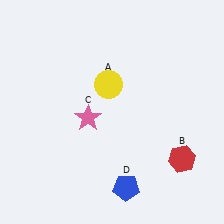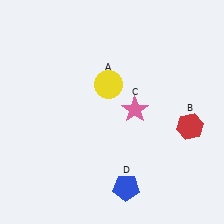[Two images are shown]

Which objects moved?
The objects that moved are: the red hexagon (B), the pink star (C).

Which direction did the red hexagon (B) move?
The red hexagon (B) moved up.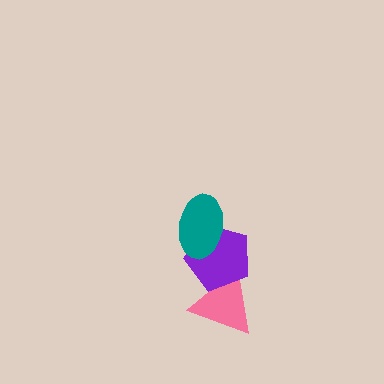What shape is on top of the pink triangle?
The purple pentagon is on top of the pink triangle.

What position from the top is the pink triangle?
The pink triangle is 3rd from the top.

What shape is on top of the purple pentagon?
The teal ellipse is on top of the purple pentagon.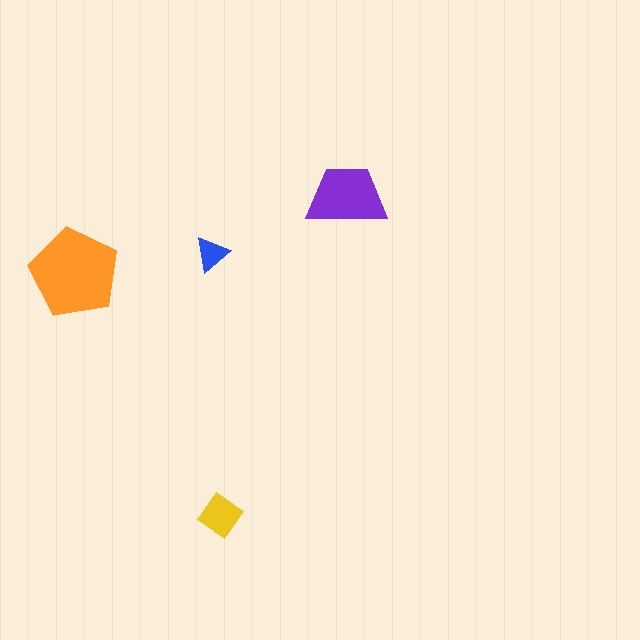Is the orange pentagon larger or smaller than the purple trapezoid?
Larger.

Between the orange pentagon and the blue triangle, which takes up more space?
The orange pentagon.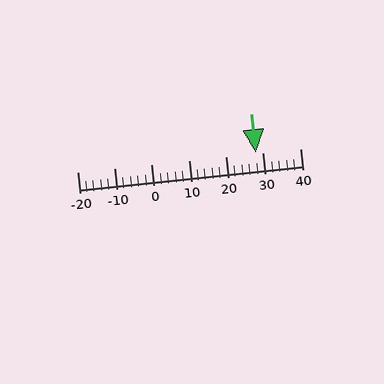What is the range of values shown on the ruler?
The ruler shows values from -20 to 40.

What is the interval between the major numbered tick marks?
The major tick marks are spaced 10 units apart.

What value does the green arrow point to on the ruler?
The green arrow points to approximately 28.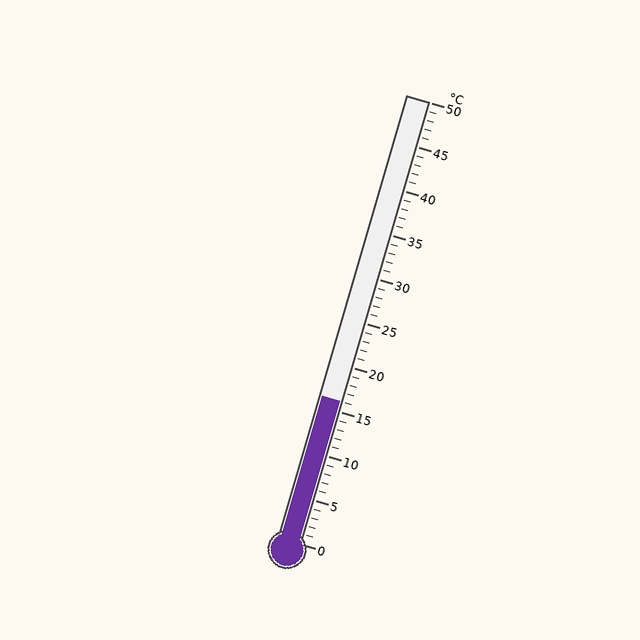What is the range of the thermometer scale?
The thermometer scale ranges from 0°C to 50°C.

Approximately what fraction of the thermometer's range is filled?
The thermometer is filled to approximately 30% of its range.